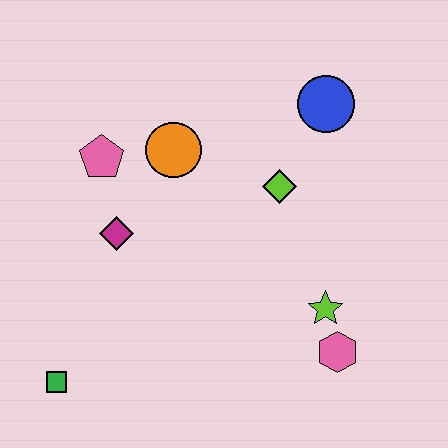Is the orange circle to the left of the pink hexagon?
Yes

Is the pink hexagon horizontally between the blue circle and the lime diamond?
No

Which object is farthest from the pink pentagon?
The pink hexagon is farthest from the pink pentagon.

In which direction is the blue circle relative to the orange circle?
The blue circle is to the right of the orange circle.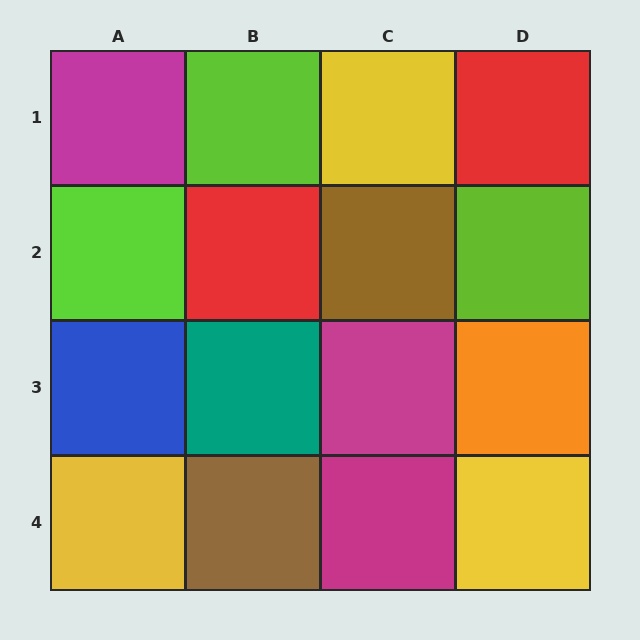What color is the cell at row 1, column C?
Yellow.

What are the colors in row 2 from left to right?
Lime, red, brown, lime.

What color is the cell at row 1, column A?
Magenta.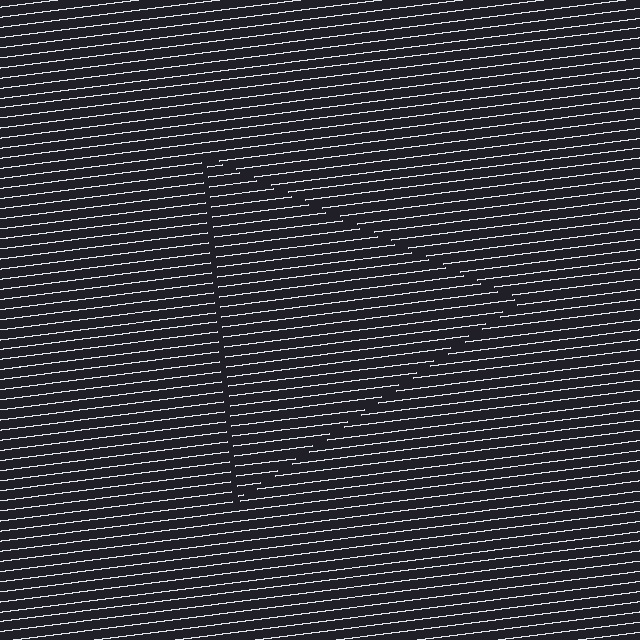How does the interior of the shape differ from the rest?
The interior of the shape contains the same grating, shifted by half a period — the contour is defined by the phase discontinuity where line-ends from the inner and outer gratings abut.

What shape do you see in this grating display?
An illusory triangle. The interior of the shape contains the same grating, shifted by half a period — the contour is defined by the phase discontinuity where line-ends from the inner and outer gratings abut.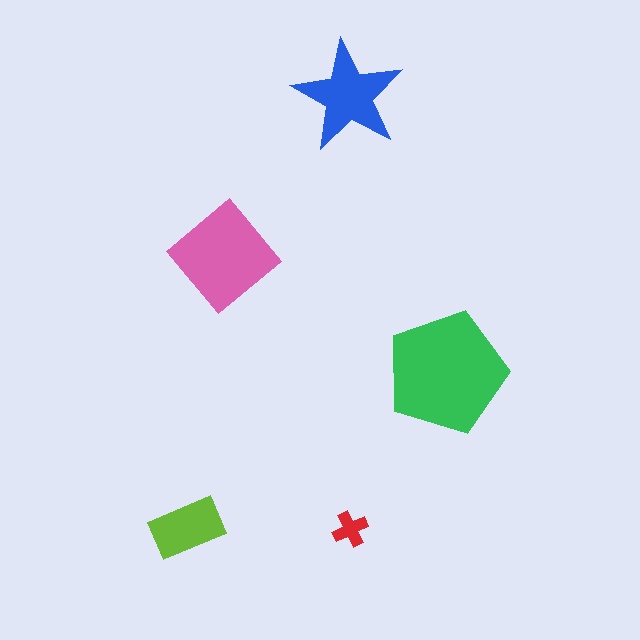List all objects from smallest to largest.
The red cross, the lime rectangle, the blue star, the pink diamond, the green pentagon.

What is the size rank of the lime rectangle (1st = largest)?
4th.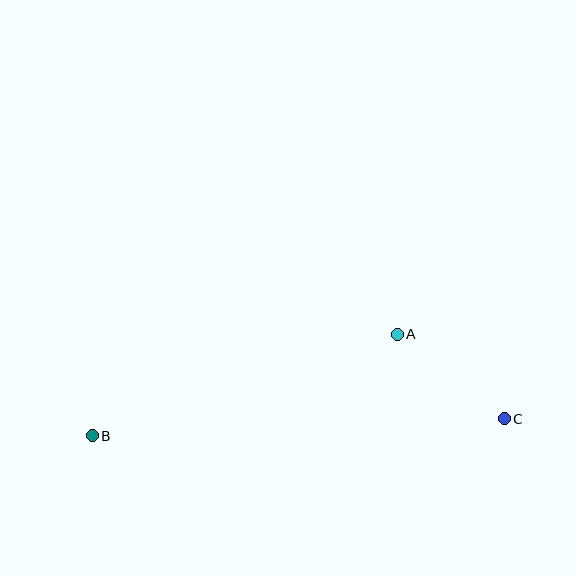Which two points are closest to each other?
Points A and C are closest to each other.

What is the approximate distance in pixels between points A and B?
The distance between A and B is approximately 321 pixels.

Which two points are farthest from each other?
Points B and C are farthest from each other.